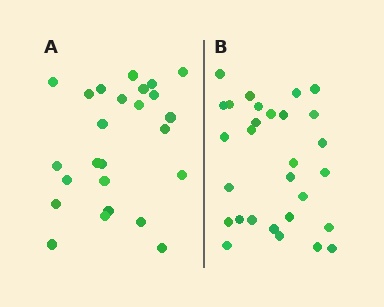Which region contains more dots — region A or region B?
Region B (the right region) has more dots.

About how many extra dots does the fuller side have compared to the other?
Region B has about 4 more dots than region A.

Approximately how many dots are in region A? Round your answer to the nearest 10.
About 20 dots. (The exact count is 25, which rounds to 20.)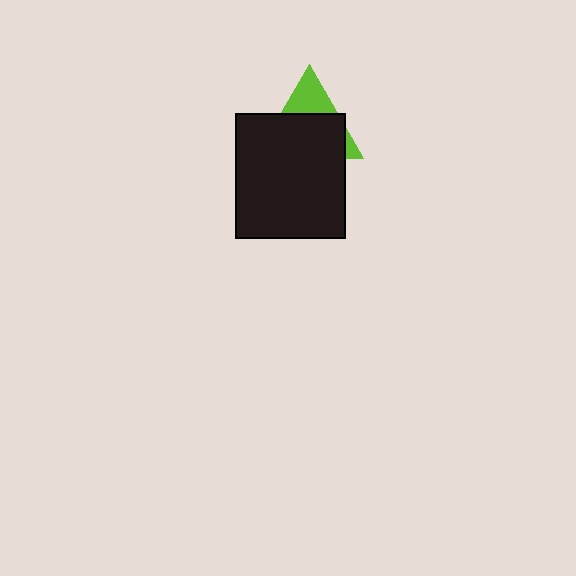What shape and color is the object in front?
The object in front is a black rectangle.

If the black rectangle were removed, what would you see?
You would see the complete lime triangle.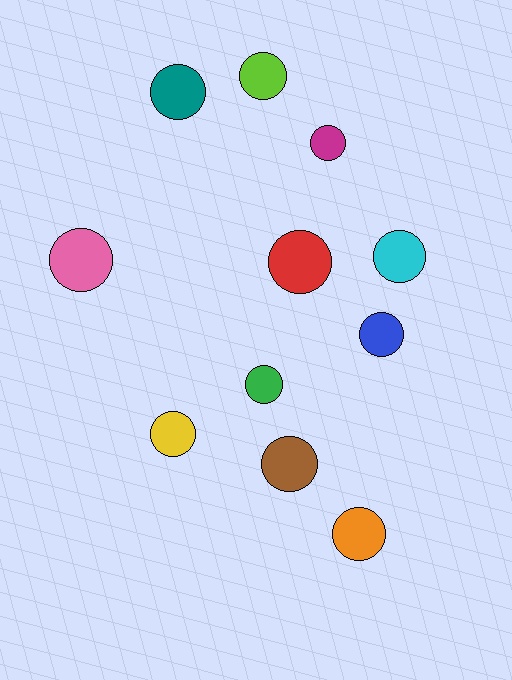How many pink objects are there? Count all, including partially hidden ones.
There is 1 pink object.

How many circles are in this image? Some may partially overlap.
There are 11 circles.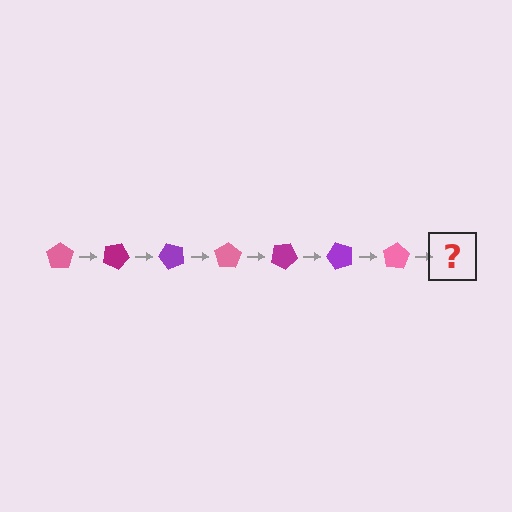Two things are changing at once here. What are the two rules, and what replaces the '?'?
The two rules are that it rotates 25 degrees each step and the color cycles through pink, magenta, and purple. The '?' should be a magenta pentagon, rotated 175 degrees from the start.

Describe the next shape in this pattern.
It should be a magenta pentagon, rotated 175 degrees from the start.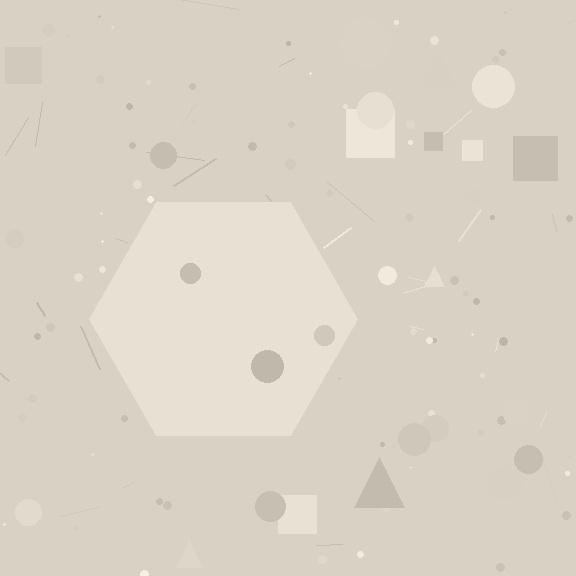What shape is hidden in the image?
A hexagon is hidden in the image.